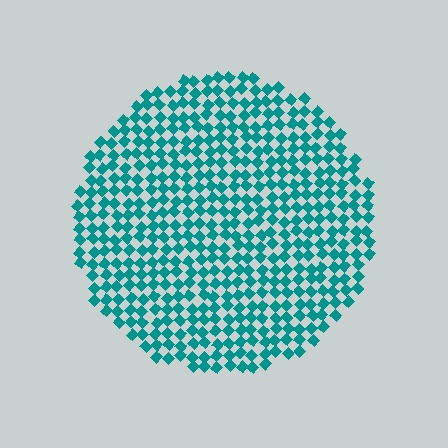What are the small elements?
The small elements are diamonds.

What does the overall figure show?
The overall figure shows a circle.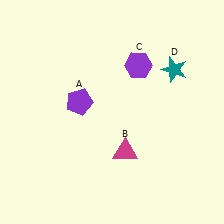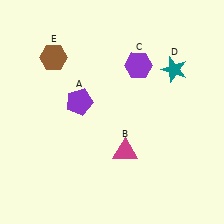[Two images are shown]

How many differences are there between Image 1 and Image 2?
There is 1 difference between the two images.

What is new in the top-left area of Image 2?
A brown hexagon (E) was added in the top-left area of Image 2.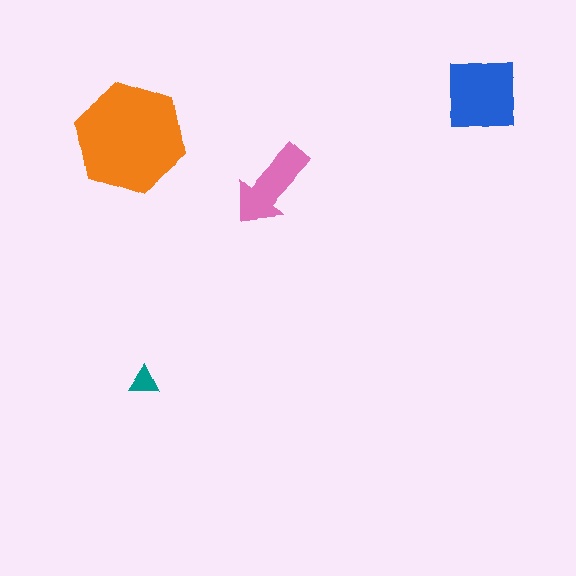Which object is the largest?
The orange hexagon.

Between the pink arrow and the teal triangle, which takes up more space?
The pink arrow.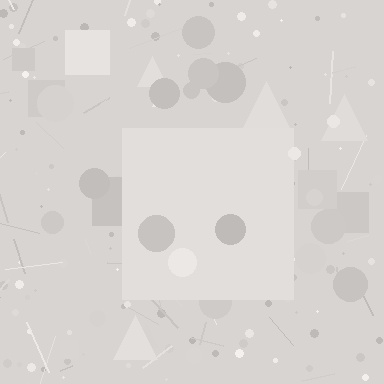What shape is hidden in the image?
A square is hidden in the image.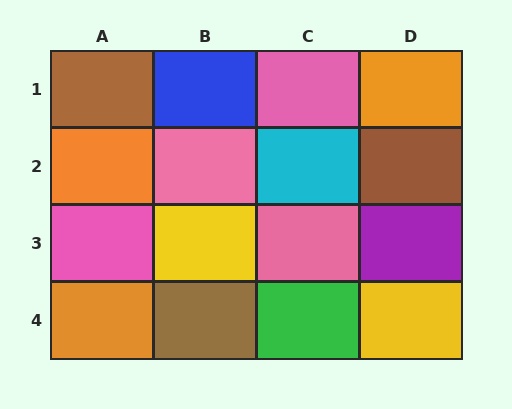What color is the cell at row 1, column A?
Brown.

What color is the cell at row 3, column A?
Pink.